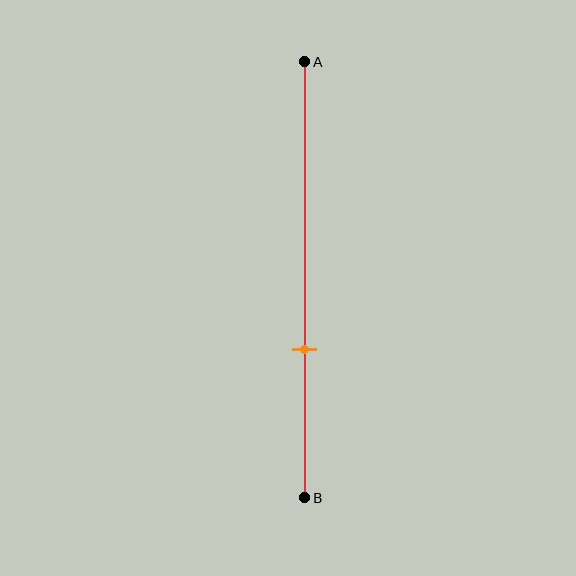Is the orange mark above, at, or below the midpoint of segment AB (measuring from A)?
The orange mark is below the midpoint of segment AB.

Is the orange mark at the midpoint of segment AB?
No, the mark is at about 65% from A, not at the 50% midpoint.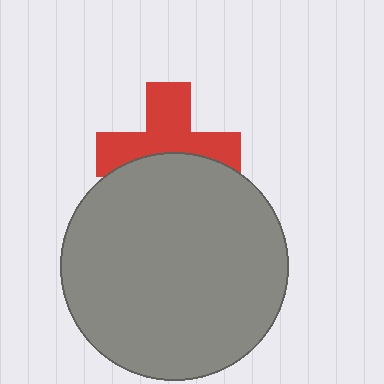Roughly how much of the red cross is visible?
About half of it is visible (roughly 58%).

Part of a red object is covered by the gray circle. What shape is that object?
It is a cross.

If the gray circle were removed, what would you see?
You would see the complete red cross.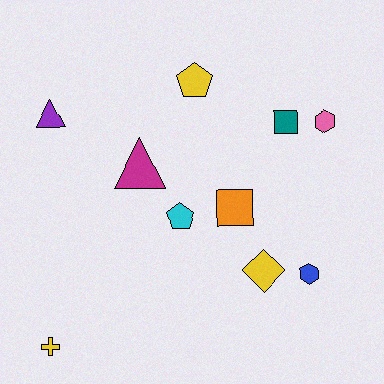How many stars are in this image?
There are no stars.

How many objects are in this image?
There are 10 objects.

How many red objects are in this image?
There are no red objects.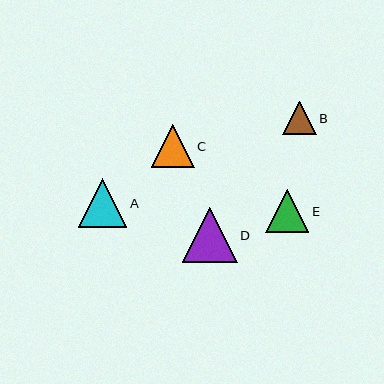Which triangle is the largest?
Triangle D is the largest with a size of approximately 54 pixels.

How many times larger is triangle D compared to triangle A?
Triangle D is approximately 1.1 times the size of triangle A.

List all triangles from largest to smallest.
From largest to smallest: D, A, E, C, B.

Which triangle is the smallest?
Triangle B is the smallest with a size of approximately 34 pixels.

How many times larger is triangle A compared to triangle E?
Triangle A is approximately 1.1 times the size of triangle E.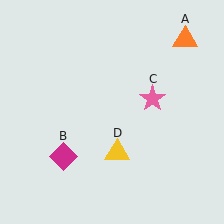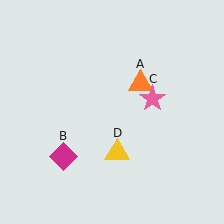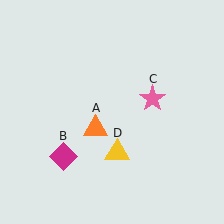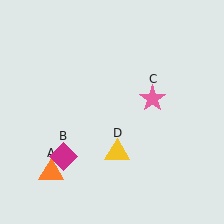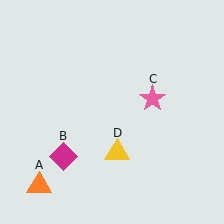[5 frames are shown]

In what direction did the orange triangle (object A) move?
The orange triangle (object A) moved down and to the left.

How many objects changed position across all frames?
1 object changed position: orange triangle (object A).